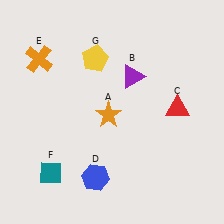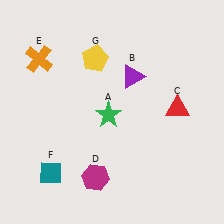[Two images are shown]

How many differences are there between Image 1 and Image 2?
There are 2 differences between the two images.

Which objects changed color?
A changed from orange to green. D changed from blue to magenta.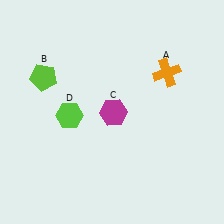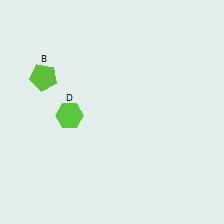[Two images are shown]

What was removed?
The orange cross (A), the magenta hexagon (C) were removed in Image 2.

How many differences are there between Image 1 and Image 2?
There are 2 differences between the two images.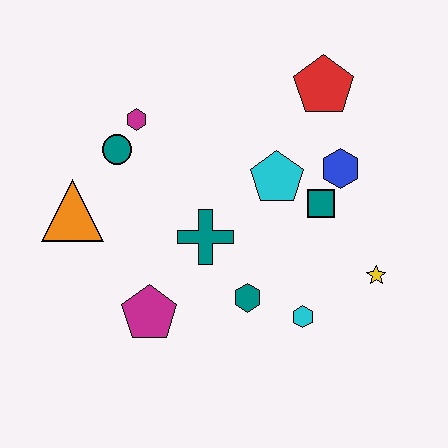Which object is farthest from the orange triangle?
The yellow star is farthest from the orange triangle.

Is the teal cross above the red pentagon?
No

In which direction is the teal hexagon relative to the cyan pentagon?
The teal hexagon is below the cyan pentagon.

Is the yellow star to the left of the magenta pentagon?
No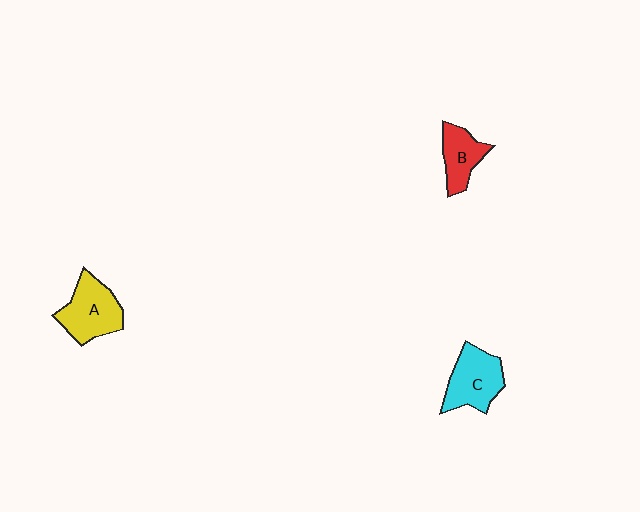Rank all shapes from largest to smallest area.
From largest to smallest: A (yellow), C (cyan), B (red).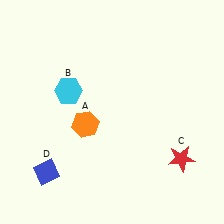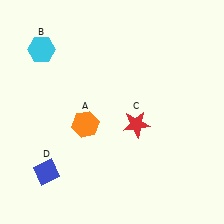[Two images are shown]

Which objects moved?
The objects that moved are: the cyan hexagon (B), the red star (C).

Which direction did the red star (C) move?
The red star (C) moved left.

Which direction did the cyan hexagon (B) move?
The cyan hexagon (B) moved up.